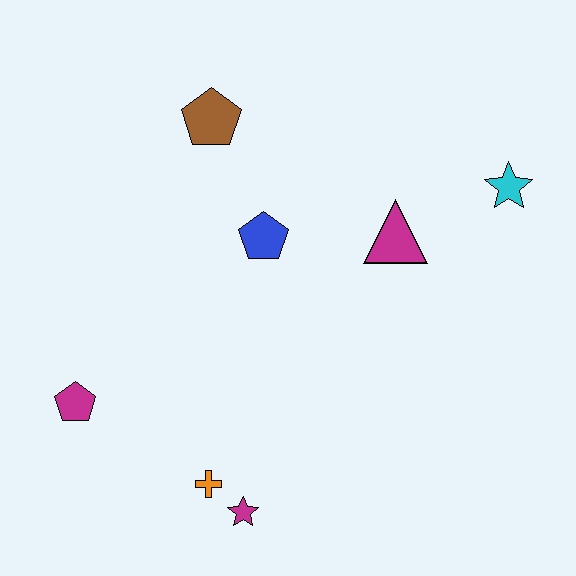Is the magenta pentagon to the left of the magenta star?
Yes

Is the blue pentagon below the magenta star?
No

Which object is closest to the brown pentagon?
The blue pentagon is closest to the brown pentagon.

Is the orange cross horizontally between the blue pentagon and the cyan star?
No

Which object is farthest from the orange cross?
The cyan star is farthest from the orange cross.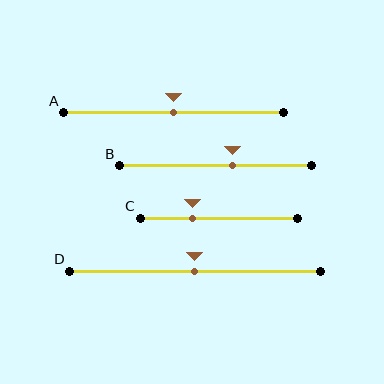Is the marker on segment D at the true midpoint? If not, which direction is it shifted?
Yes, the marker on segment D is at the true midpoint.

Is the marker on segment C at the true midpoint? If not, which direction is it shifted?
No, the marker on segment C is shifted to the left by about 17% of the segment length.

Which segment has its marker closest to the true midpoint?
Segment A has its marker closest to the true midpoint.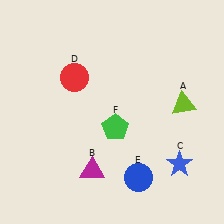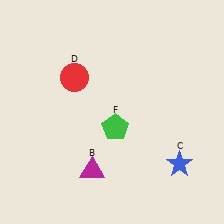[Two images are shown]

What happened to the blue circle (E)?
The blue circle (E) was removed in Image 2. It was in the bottom-right area of Image 1.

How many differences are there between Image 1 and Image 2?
There are 2 differences between the two images.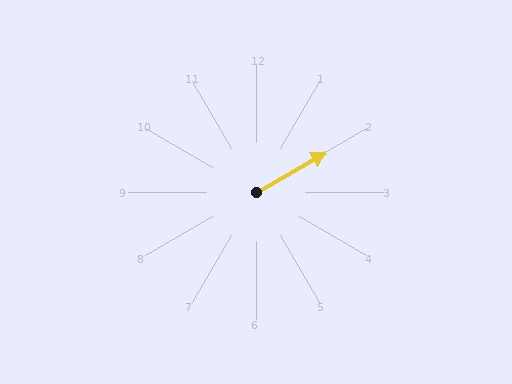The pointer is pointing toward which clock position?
Roughly 2 o'clock.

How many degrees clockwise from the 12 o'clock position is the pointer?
Approximately 61 degrees.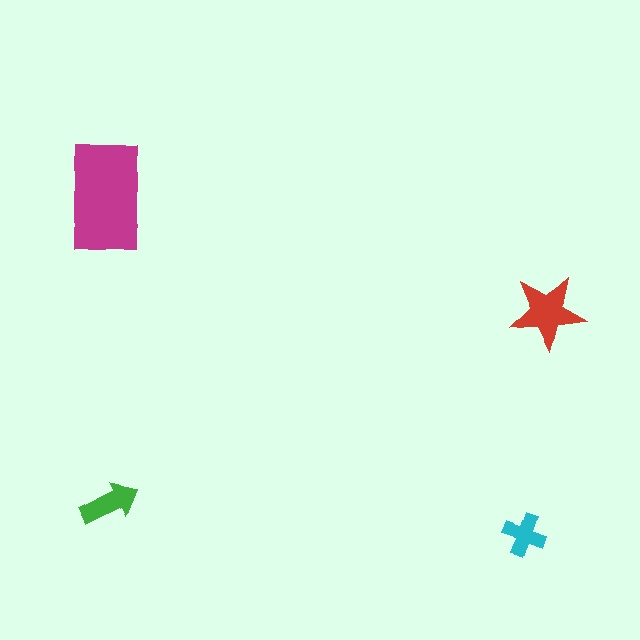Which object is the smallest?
The cyan cross.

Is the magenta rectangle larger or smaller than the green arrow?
Larger.